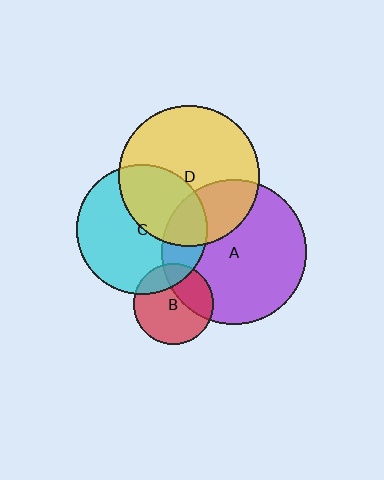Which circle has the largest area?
Circle A (purple).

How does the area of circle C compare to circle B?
Approximately 2.6 times.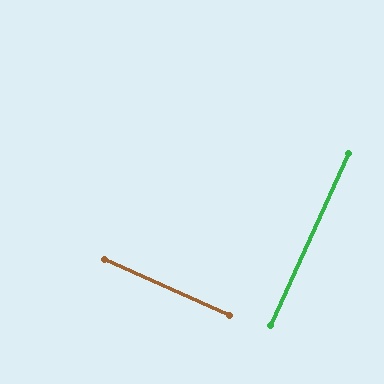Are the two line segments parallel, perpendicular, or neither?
Perpendicular — they meet at approximately 90°.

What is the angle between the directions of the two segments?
Approximately 90 degrees.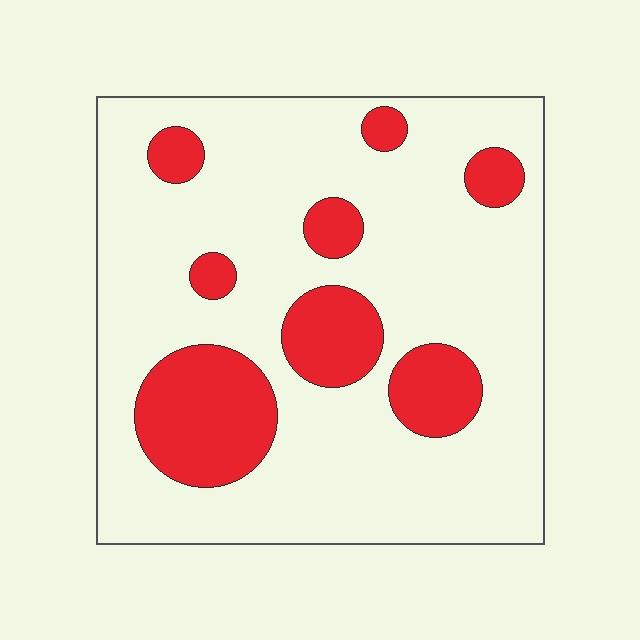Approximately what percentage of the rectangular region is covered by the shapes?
Approximately 20%.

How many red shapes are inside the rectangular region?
8.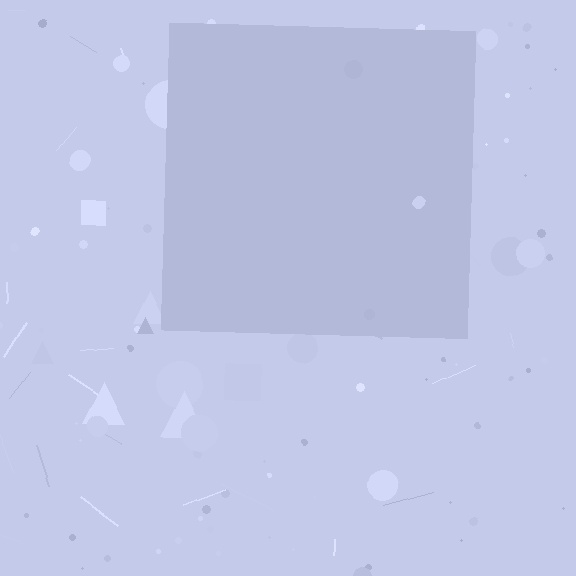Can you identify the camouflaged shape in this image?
The camouflaged shape is a square.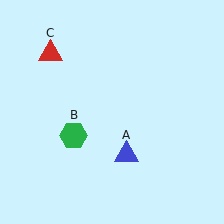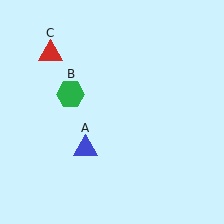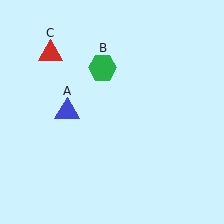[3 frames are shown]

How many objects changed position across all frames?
2 objects changed position: blue triangle (object A), green hexagon (object B).